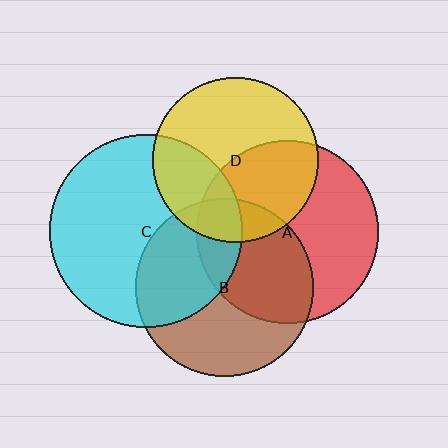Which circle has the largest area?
Circle C (cyan).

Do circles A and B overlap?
Yes.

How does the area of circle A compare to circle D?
Approximately 1.2 times.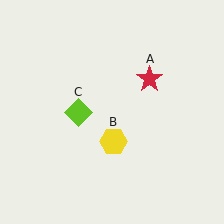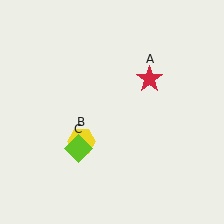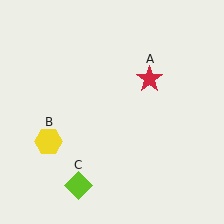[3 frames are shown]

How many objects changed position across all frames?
2 objects changed position: yellow hexagon (object B), lime diamond (object C).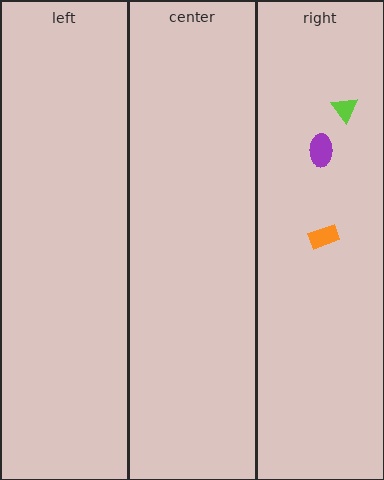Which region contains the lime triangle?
The right region.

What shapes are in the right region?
The purple ellipse, the lime triangle, the orange rectangle.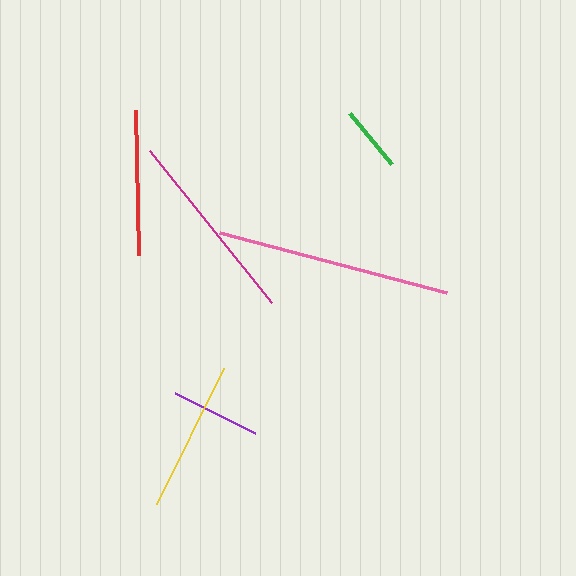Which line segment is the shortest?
The green line is the shortest at approximately 67 pixels.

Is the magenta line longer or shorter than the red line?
The magenta line is longer than the red line.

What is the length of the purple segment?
The purple segment is approximately 89 pixels long.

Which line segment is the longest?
The pink line is the longest at approximately 235 pixels.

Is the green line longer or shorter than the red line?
The red line is longer than the green line.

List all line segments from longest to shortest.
From longest to shortest: pink, magenta, yellow, red, purple, green.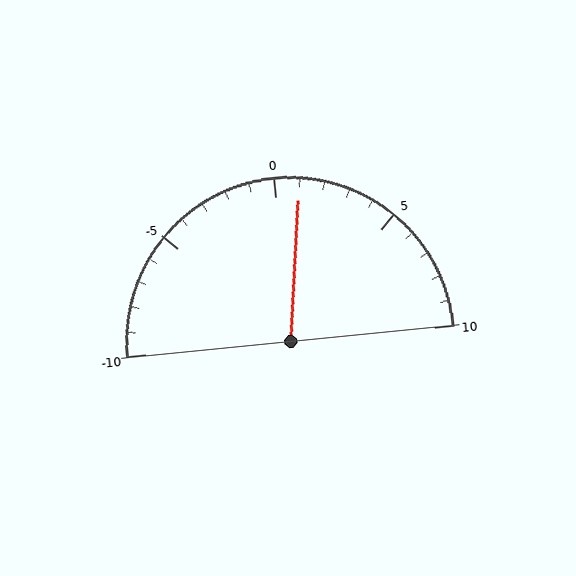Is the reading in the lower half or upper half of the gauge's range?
The reading is in the upper half of the range (-10 to 10).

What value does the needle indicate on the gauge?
The needle indicates approximately 1.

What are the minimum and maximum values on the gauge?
The gauge ranges from -10 to 10.